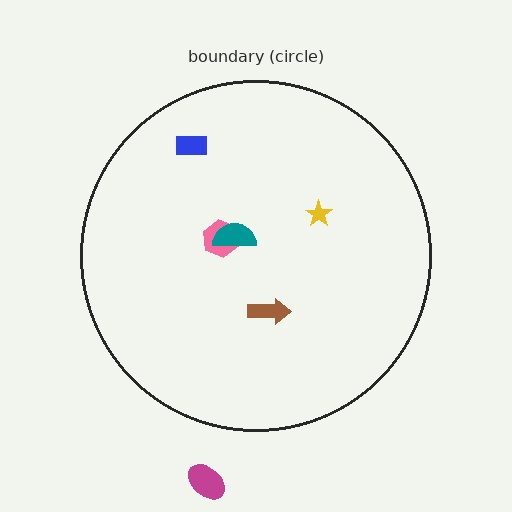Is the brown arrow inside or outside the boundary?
Inside.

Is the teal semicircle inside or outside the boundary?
Inside.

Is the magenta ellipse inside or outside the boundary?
Outside.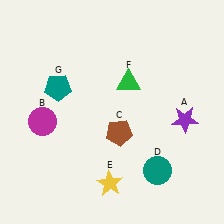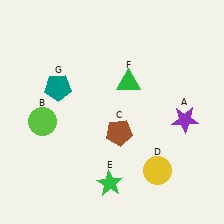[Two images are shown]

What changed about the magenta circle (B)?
In Image 1, B is magenta. In Image 2, it changed to lime.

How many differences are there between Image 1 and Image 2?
There are 3 differences between the two images.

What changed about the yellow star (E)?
In Image 1, E is yellow. In Image 2, it changed to green.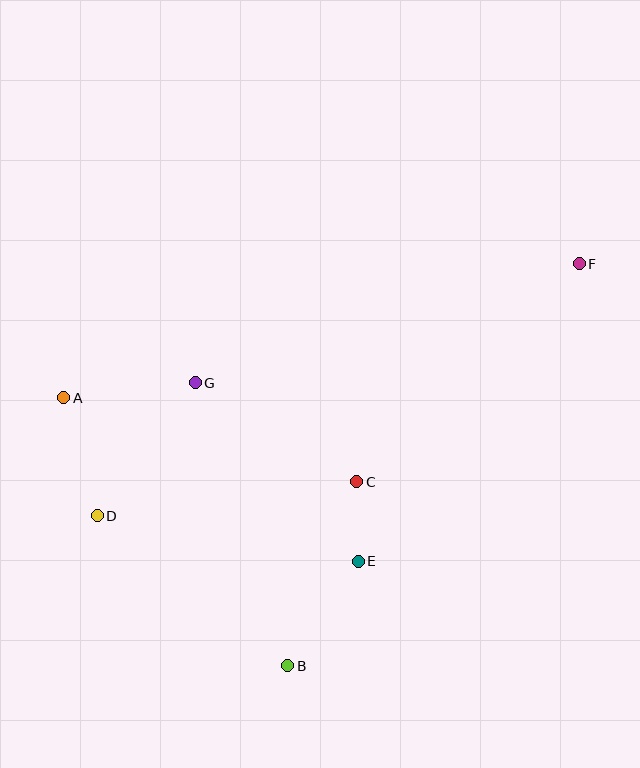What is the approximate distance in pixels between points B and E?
The distance between B and E is approximately 126 pixels.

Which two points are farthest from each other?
Points D and F are farthest from each other.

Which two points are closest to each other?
Points C and E are closest to each other.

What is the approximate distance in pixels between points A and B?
The distance between A and B is approximately 349 pixels.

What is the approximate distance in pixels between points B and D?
The distance between B and D is approximately 242 pixels.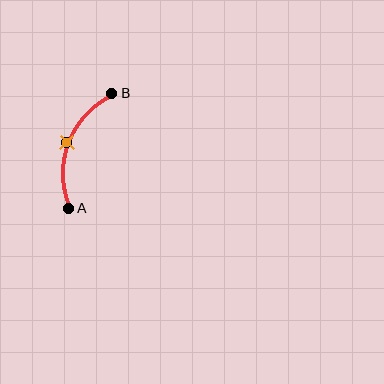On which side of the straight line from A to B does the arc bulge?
The arc bulges to the left of the straight line connecting A and B.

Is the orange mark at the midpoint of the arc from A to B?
Yes. The orange mark lies on the arc at equal arc-length from both A and B — it is the arc midpoint.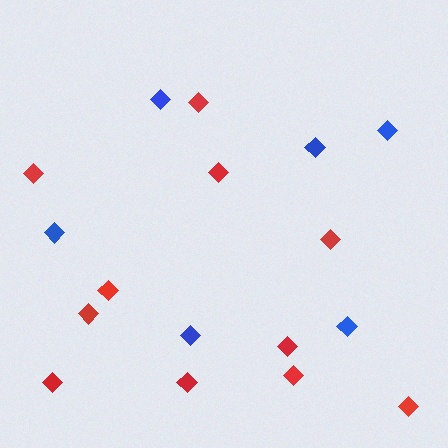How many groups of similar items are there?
There are 2 groups: one group of blue diamonds (6) and one group of red diamonds (11).